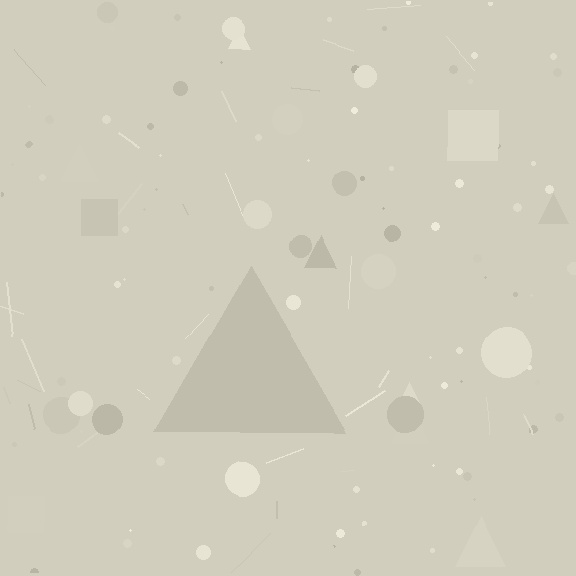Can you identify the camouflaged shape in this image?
The camouflaged shape is a triangle.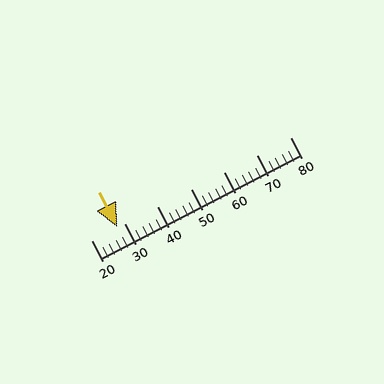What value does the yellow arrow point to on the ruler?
The yellow arrow points to approximately 28.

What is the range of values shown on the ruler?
The ruler shows values from 20 to 80.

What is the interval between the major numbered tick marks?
The major tick marks are spaced 10 units apart.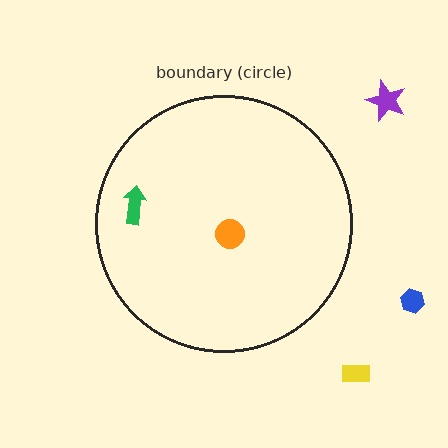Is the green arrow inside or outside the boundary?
Inside.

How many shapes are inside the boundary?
2 inside, 3 outside.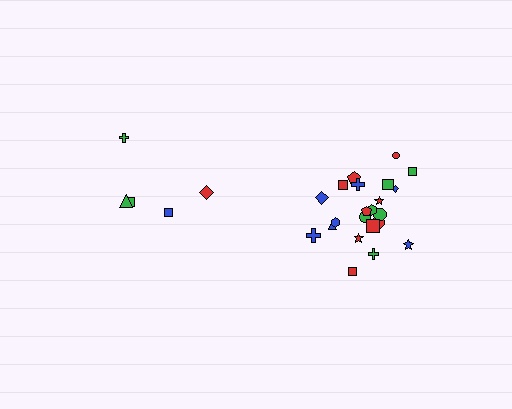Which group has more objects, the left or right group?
The right group.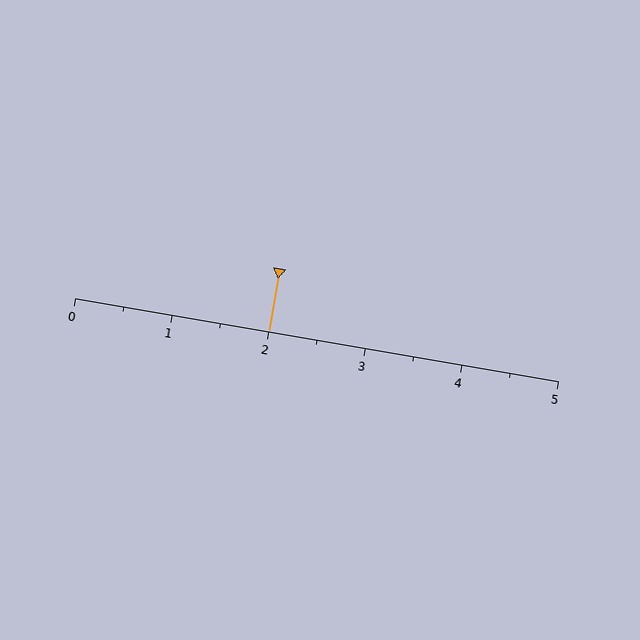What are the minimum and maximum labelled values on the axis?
The axis runs from 0 to 5.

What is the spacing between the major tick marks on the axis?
The major ticks are spaced 1 apart.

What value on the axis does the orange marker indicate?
The marker indicates approximately 2.